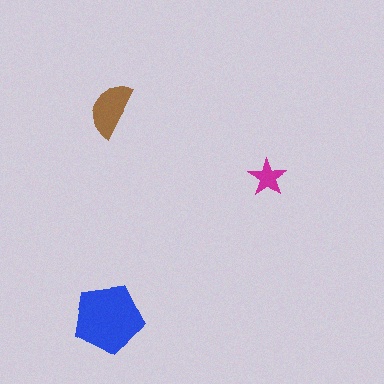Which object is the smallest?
The magenta star.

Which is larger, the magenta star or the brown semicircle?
The brown semicircle.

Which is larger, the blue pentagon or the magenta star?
The blue pentagon.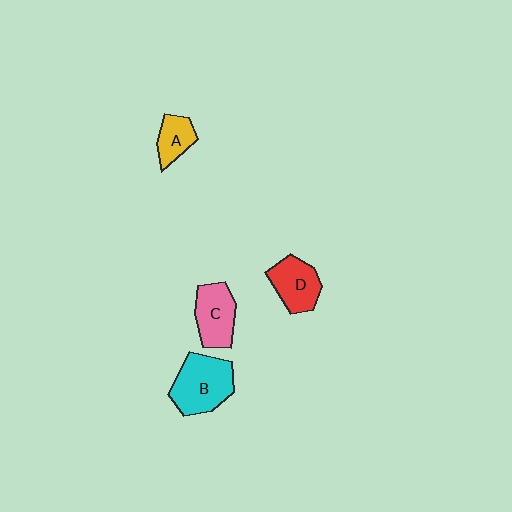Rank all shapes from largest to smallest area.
From largest to smallest: B (cyan), C (pink), D (red), A (yellow).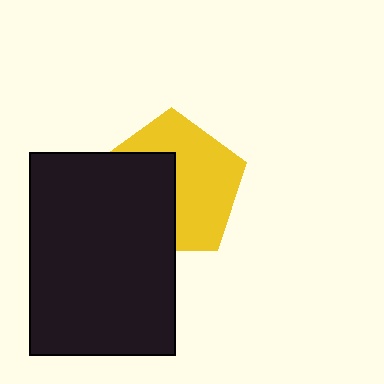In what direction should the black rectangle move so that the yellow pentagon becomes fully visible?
The black rectangle should move left. That is the shortest direction to clear the overlap and leave the yellow pentagon fully visible.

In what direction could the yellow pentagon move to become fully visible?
The yellow pentagon could move right. That would shift it out from behind the black rectangle entirely.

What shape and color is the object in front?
The object in front is a black rectangle.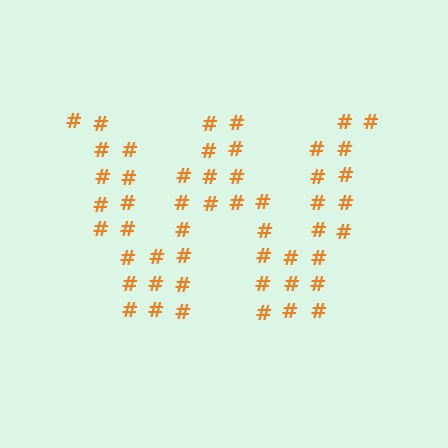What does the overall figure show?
The overall figure shows the letter W.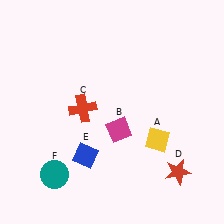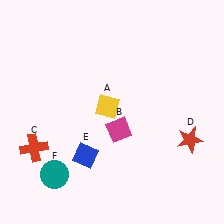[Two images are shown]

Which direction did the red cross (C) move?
The red cross (C) moved left.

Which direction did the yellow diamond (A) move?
The yellow diamond (A) moved left.